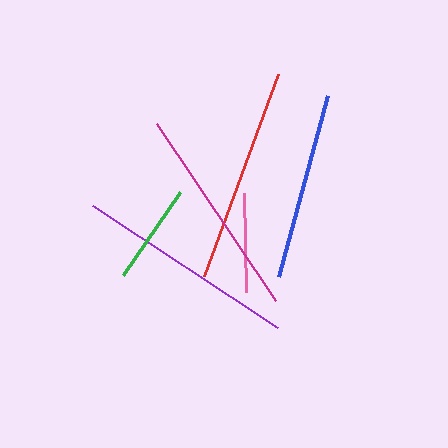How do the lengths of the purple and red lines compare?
The purple and red lines are approximately the same length.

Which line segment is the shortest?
The pink line is the shortest at approximately 99 pixels.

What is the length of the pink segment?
The pink segment is approximately 99 pixels long.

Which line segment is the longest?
The purple line is the longest at approximately 222 pixels.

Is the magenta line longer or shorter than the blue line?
The magenta line is longer than the blue line.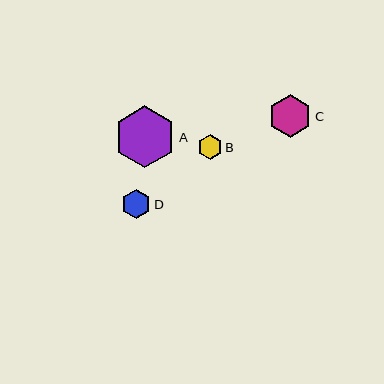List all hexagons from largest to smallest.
From largest to smallest: A, C, D, B.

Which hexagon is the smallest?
Hexagon B is the smallest with a size of approximately 24 pixels.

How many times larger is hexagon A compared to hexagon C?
Hexagon A is approximately 1.4 times the size of hexagon C.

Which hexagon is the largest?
Hexagon A is the largest with a size of approximately 61 pixels.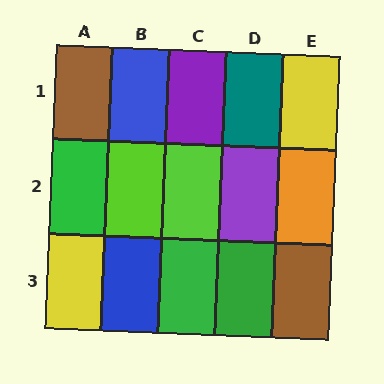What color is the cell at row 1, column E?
Yellow.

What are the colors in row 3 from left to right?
Yellow, blue, green, green, brown.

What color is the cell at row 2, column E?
Orange.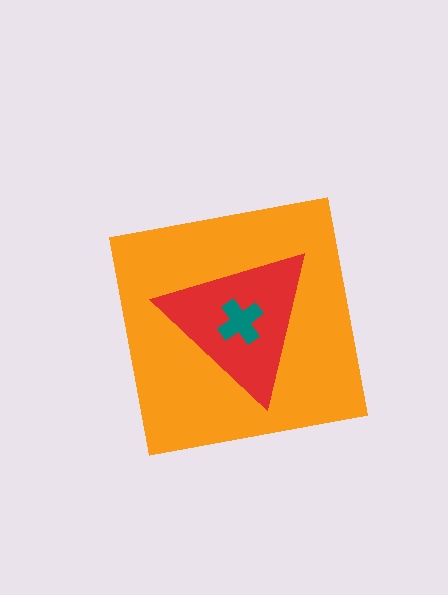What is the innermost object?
The teal cross.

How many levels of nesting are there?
3.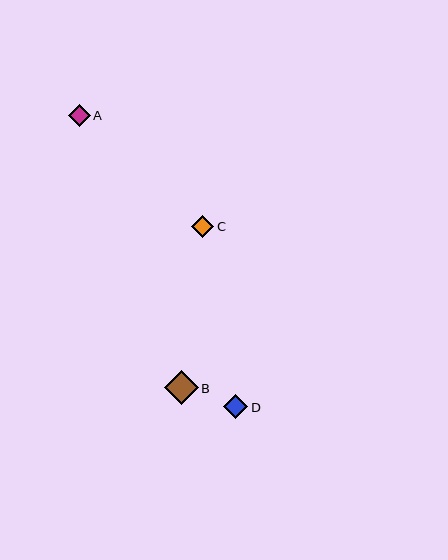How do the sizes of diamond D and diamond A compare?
Diamond D and diamond A are approximately the same size.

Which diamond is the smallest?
Diamond A is the smallest with a size of approximately 22 pixels.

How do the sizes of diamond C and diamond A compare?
Diamond C and diamond A are approximately the same size.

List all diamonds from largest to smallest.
From largest to smallest: B, D, C, A.